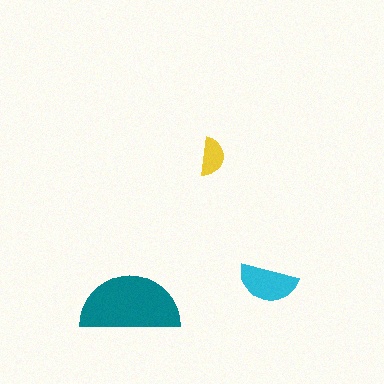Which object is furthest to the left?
The teal semicircle is leftmost.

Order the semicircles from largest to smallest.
the teal one, the cyan one, the yellow one.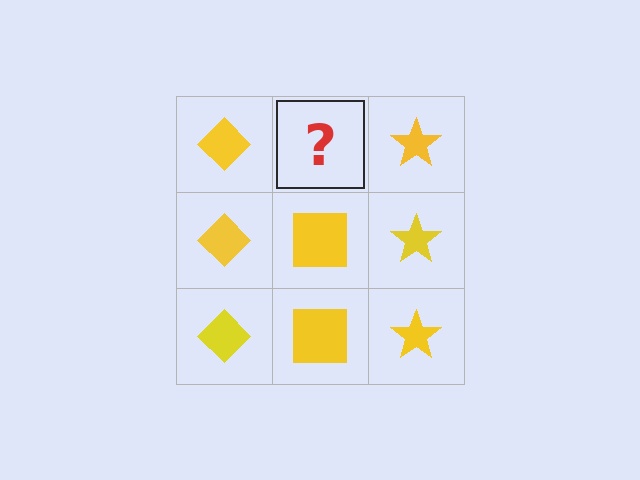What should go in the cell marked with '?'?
The missing cell should contain a yellow square.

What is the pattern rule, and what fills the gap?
The rule is that each column has a consistent shape. The gap should be filled with a yellow square.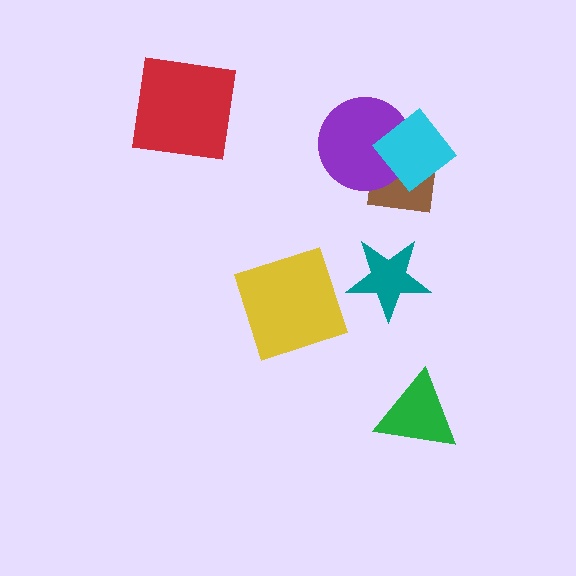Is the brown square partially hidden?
Yes, it is partially covered by another shape.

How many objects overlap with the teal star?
0 objects overlap with the teal star.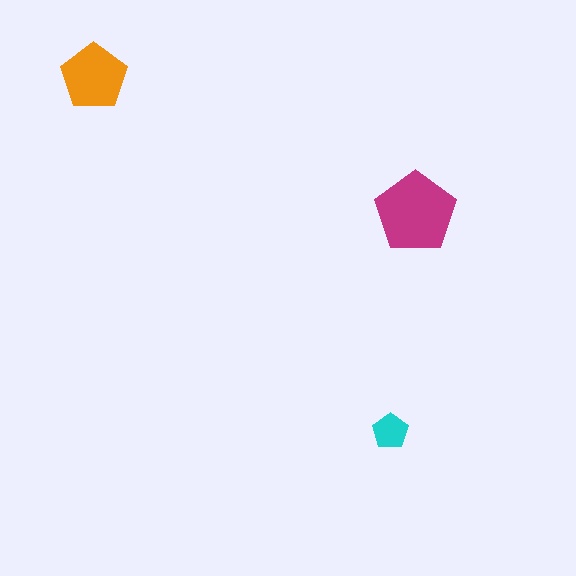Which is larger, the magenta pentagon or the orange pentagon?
The magenta one.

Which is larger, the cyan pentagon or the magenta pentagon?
The magenta one.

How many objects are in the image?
There are 3 objects in the image.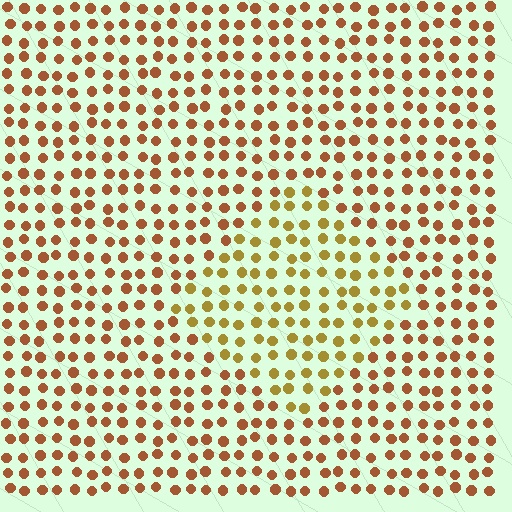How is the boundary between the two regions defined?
The boundary is defined purely by a slight shift in hue (about 29 degrees). Spacing, size, and orientation are identical on both sides.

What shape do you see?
I see a diamond.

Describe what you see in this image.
The image is filled with small brown elements in a uniform arrangement. A diamond-shaped region is visible where the elements are tinted to a slightly different hue, forming a subtle color boundary.